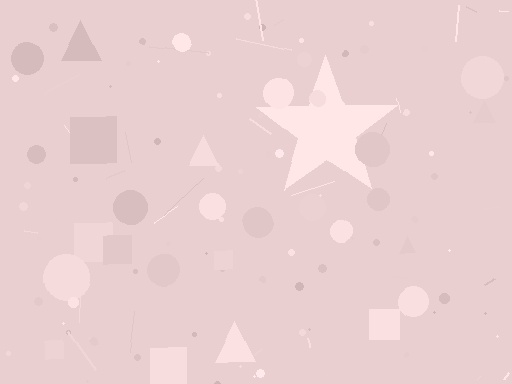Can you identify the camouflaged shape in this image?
The camouflaged shape is a star.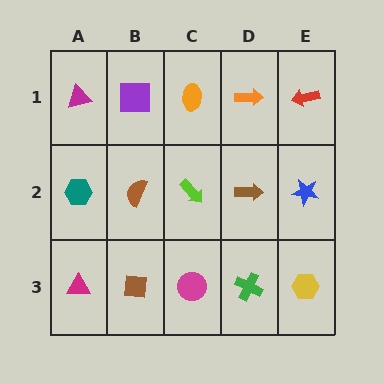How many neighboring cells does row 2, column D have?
4.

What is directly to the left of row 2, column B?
A teal hexagon.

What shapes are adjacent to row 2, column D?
An orange arrow (row 1, column D), a green cross (row 3, column D), a lime arrow (row 2, column C), a blue star (row 2, column E).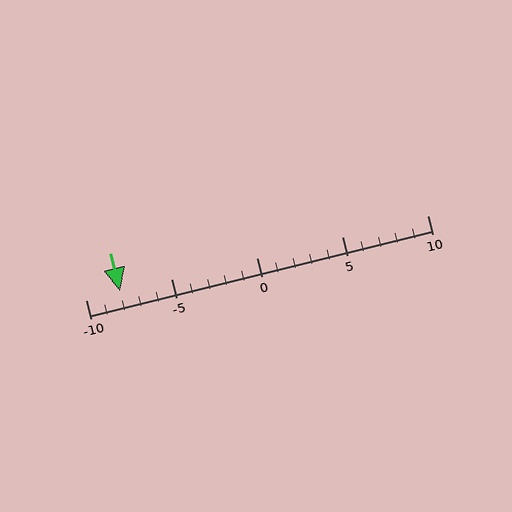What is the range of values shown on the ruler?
The ruler shows values from -10 to 10.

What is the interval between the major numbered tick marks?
The major tick marks are spaced 5 units apart.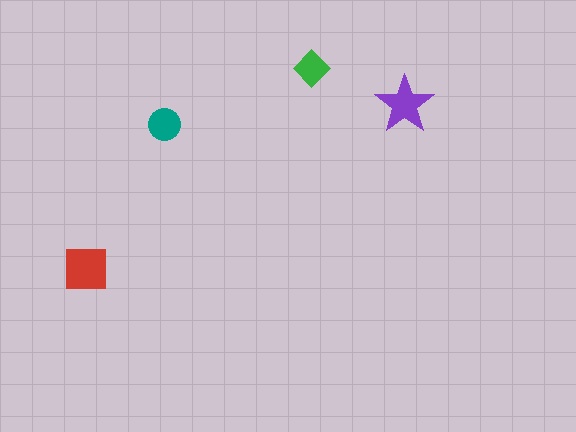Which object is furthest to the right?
The purple star is rightmost.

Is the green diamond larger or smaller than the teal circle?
Smaller.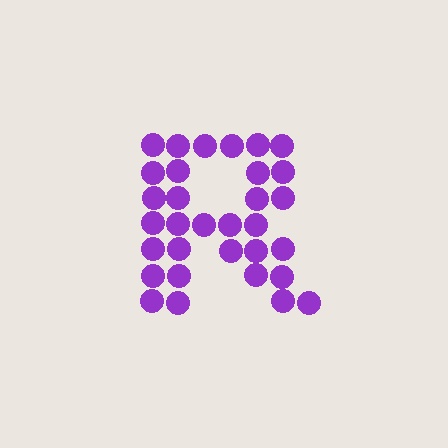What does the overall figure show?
The overall figure shows the letter R.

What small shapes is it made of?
It is made of small circles.